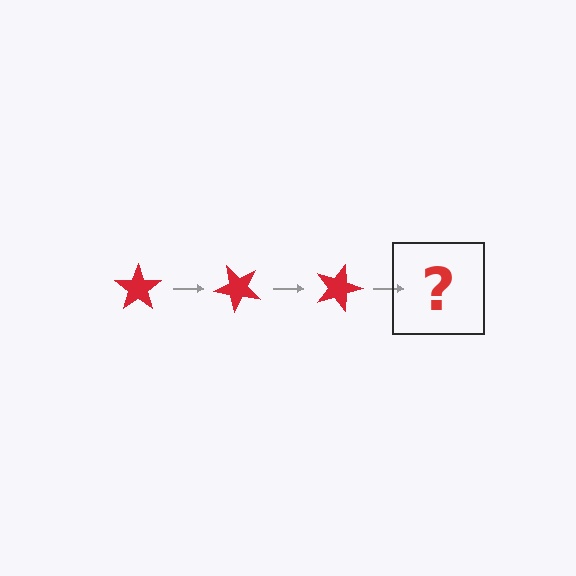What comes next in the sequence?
The next element should be a red star rotated 135 degrees.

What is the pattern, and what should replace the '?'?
The pattern is that the star rotates 45 degrees each step. The '?' should be a red star rotated 135 degrees.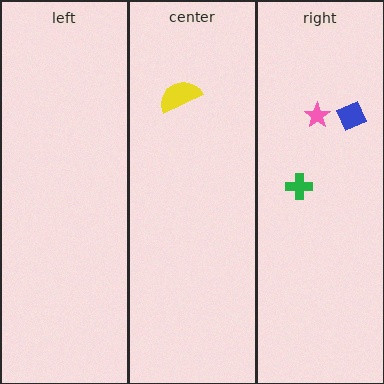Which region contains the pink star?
The right region.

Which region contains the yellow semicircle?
The center region.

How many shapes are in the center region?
1.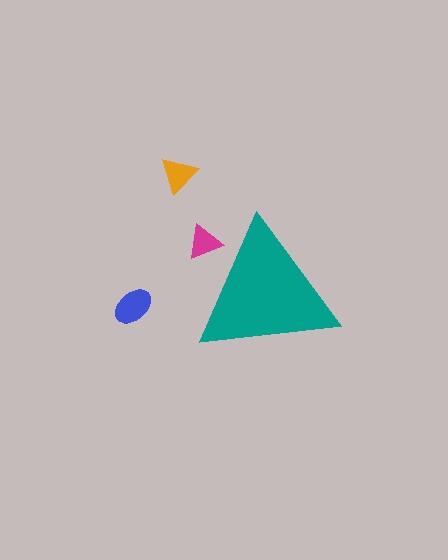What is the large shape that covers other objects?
A teal triangle.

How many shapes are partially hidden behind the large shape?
1 shape is partially hidden.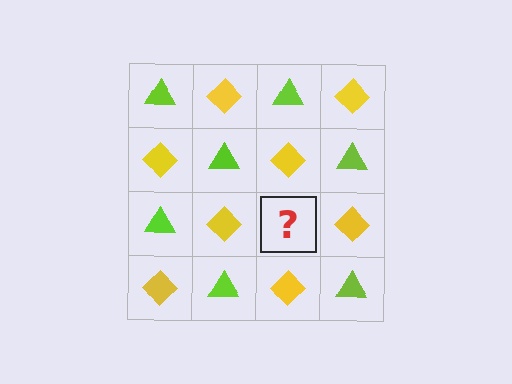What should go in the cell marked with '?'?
The missing cell should contain a lime triangle.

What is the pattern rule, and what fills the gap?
The rule is that it alternates lime triangle and yellow diamond in a checkerboard pattern. The gap should be filled with a lime triangle.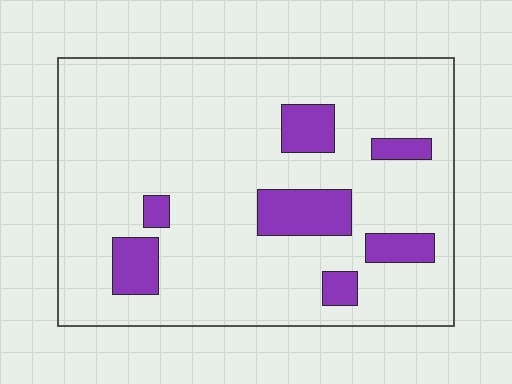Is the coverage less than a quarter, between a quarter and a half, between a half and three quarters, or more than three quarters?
Less than a quarter.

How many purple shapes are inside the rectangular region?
7.